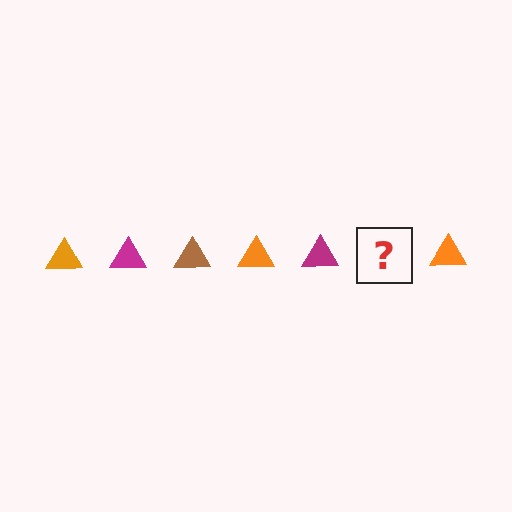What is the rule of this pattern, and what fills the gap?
The rule is that the pattern cycles through orange, magenta, brown triangles. The gap should be filled with a brown triangle.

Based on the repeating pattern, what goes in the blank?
The blank should be a brown triangle.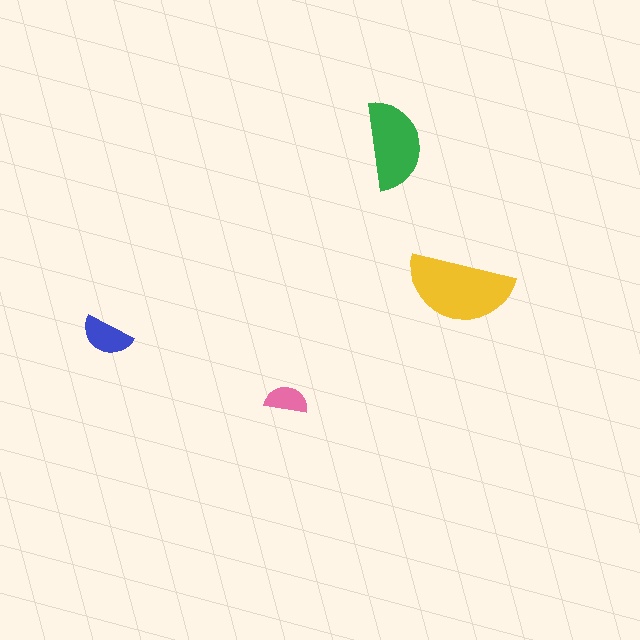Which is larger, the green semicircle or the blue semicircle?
The green one.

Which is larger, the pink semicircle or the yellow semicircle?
The yellow one.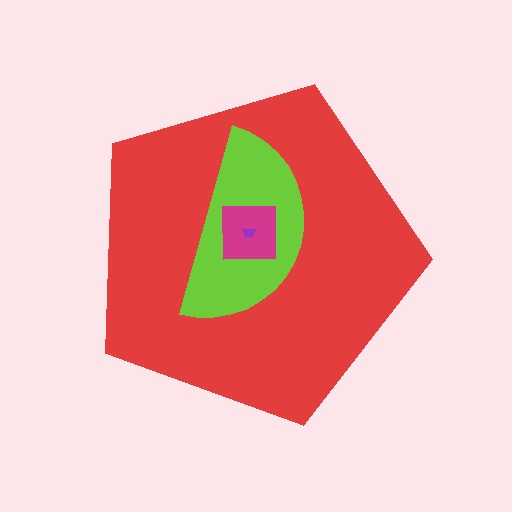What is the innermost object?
The purple trapezoid.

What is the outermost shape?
The red pentagon.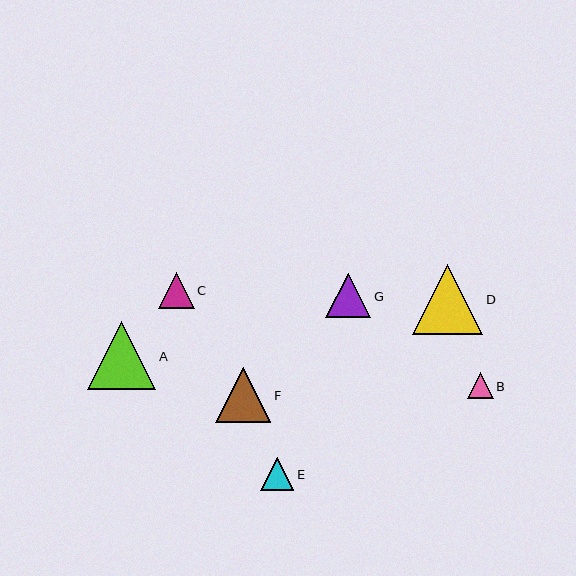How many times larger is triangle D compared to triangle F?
Triangle D is approximately 1.3 times the size of triangle F.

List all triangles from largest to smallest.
From largest to smallest: D, A, F, G, C, E, B.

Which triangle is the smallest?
Triangle B is the smallest with a size of approximately 26 pixels.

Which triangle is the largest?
Triangle D is the largest with a size of approximately 70 pixels.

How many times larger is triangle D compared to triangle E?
Triangle D is approximately 2.1 times the size of triangle E.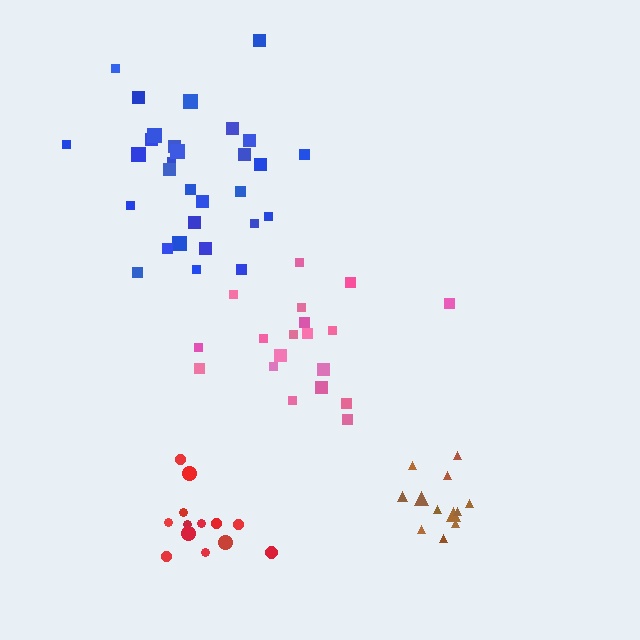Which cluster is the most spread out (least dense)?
Pink.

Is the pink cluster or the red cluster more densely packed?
Red.